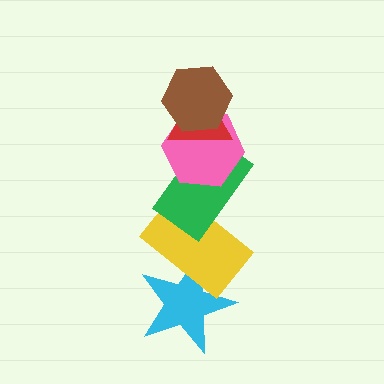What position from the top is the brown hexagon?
The brown hexagon is 1st from the top.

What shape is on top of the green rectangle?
The pink hexagon is on top of the green rectangle.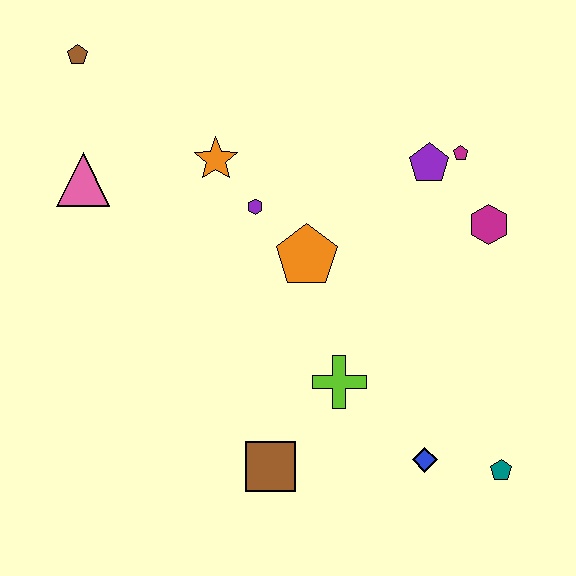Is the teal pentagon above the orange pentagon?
No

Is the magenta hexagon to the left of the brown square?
No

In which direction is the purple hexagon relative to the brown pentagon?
The purple hexagon is to the right of the brown pentagon.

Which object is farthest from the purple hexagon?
The teal pentagon is farthest from the purple hexagon.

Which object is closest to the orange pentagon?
The purple hexagon is closest to the orange pentagon.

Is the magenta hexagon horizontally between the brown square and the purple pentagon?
No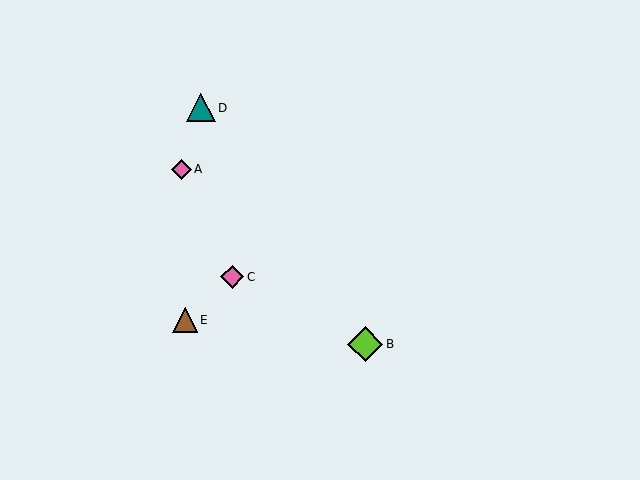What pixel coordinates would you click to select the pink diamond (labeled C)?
Click at (232, 277) to select the pink diamond C.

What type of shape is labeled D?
Shape D is a teal triangle.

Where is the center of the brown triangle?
The center of the brown triangle is at (185, 320).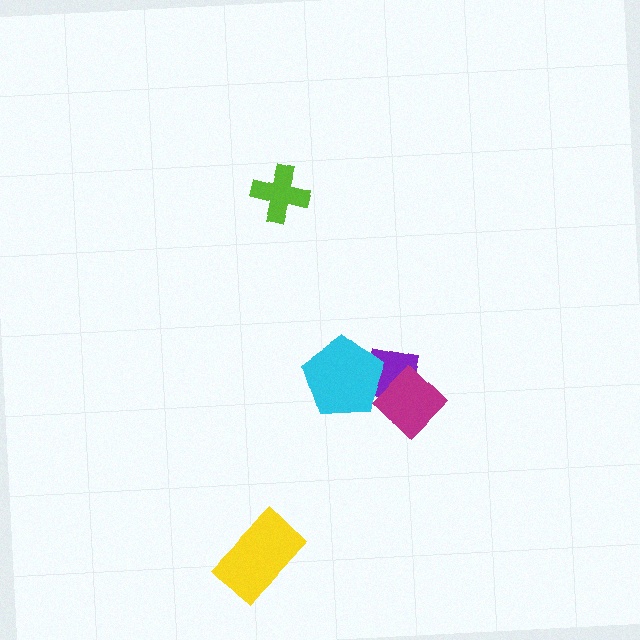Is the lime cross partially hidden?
No, no other shape covers it.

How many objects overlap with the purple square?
2 objects overlap with the purple square.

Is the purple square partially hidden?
Yes, it is partially covered by another shape.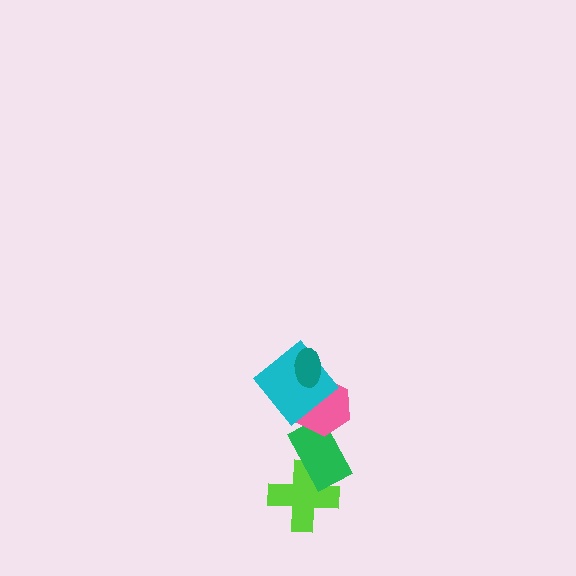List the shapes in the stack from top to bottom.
From top to bottom: the teal ellipse, the cyan diamond, the pink hexagon, the green rectangle, the lime cross.